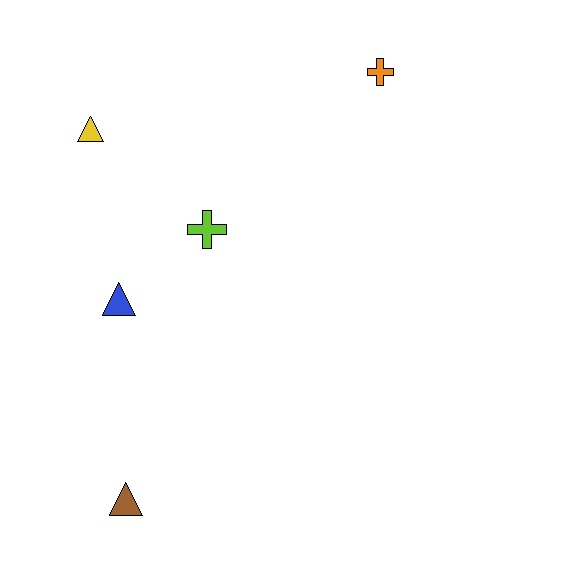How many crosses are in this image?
There are 2 crosses.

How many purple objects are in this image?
There are no purple objects.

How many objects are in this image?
There are 5 objects.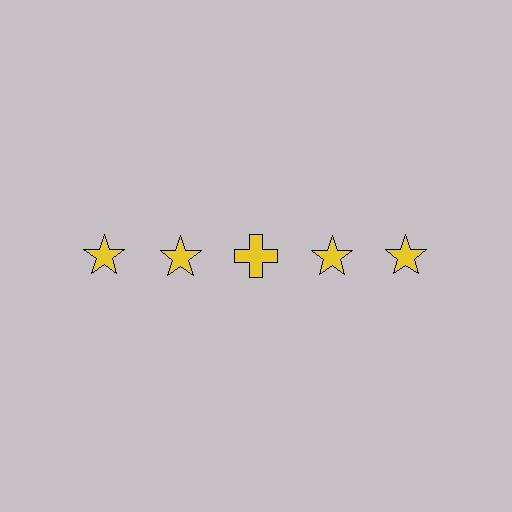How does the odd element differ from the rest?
It has a different shape: cross instead of star.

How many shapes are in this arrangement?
There are 5 shapes arranged in a grid pattern.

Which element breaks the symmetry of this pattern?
The yellow cross in the top row, center column breaks the symmetry. All other shapes are yellow stars.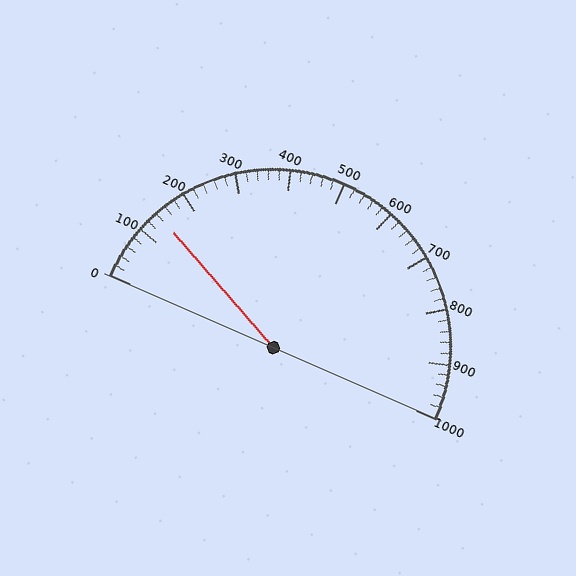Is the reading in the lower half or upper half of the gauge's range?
The reading is in the lower half of the range (0 to 1000).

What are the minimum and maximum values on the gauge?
The gauge ranges from 0 to 1000.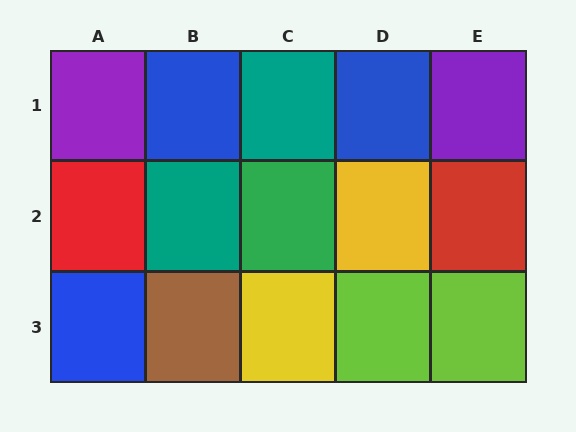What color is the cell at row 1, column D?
Blue.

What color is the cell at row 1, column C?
Teal.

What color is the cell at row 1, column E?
Purple.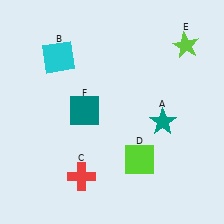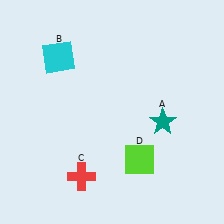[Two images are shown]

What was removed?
The lime star (E), the teal square (F) were removed in Image 2.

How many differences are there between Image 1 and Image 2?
There are 2 differences between the two images.